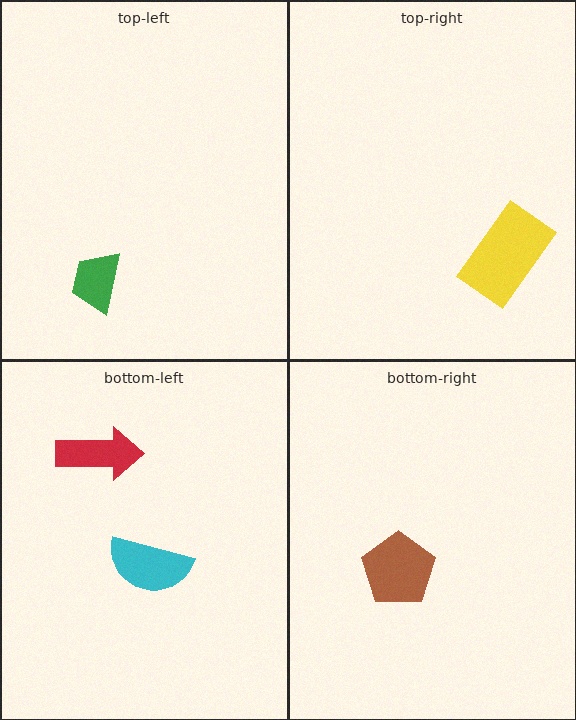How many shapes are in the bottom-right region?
1.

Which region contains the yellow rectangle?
The top-right region.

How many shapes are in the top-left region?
1.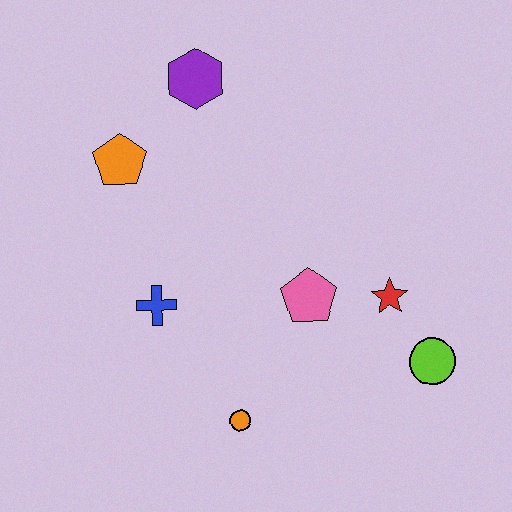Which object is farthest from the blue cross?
The lime circle is farthest from the blue cross.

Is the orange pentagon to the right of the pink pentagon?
No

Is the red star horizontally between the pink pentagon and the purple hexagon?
No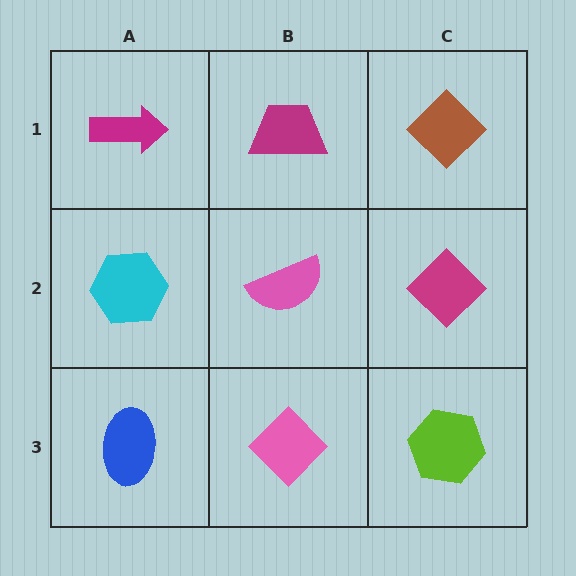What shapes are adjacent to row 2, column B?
A magenta trapezoid (row 1, column B), a pink diamond (row 3, column B), a cyan hexagon (row 2, column A), a magenta diamond (row 2, column C).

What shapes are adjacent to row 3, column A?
A cyan hexagon (row 2, column A), a pink diamond (row 3, column B).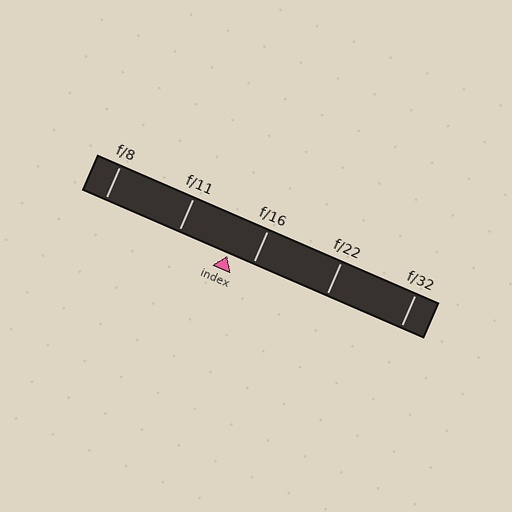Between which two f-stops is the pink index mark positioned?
The index mark is between f/11 and f/16.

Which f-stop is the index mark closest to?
The index mark is closest to f/16.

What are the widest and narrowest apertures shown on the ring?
The widest aperture shown is f/8 and the narrowest is f/32.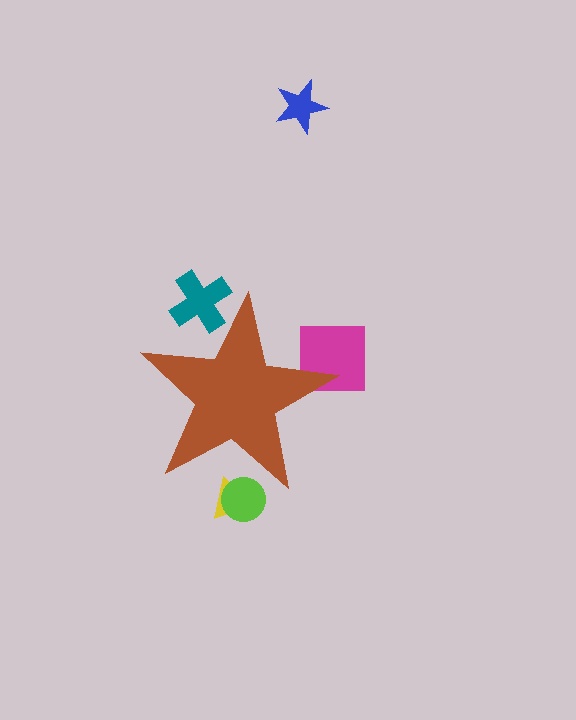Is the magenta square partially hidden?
Yes, the magenta square is partially hidden behind the brown star.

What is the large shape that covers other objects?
A brown star.